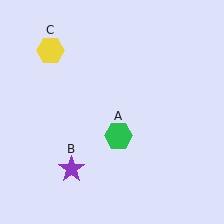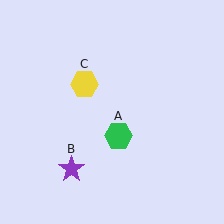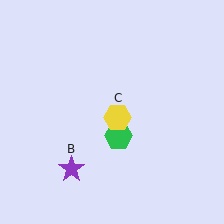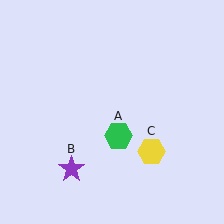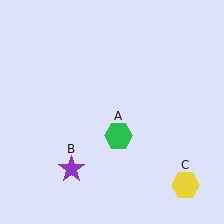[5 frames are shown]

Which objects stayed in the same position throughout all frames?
Green hexagon (object A) and purple star (object B) remained stationary.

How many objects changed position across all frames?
1 object changed position: yellow hexagon (object C).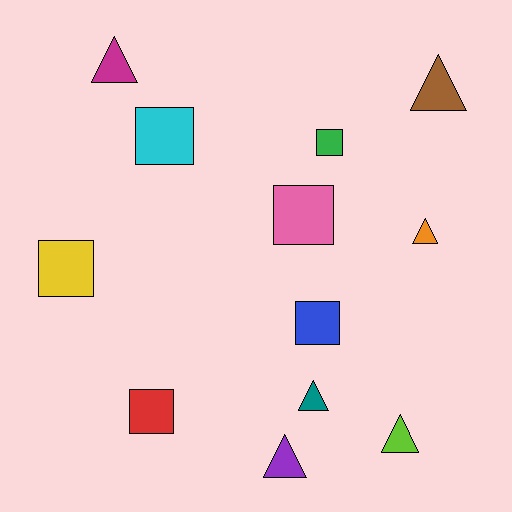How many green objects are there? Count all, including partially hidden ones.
There is 1 green object.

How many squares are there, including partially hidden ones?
There are 6 squares.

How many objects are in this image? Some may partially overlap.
There are 12 objects.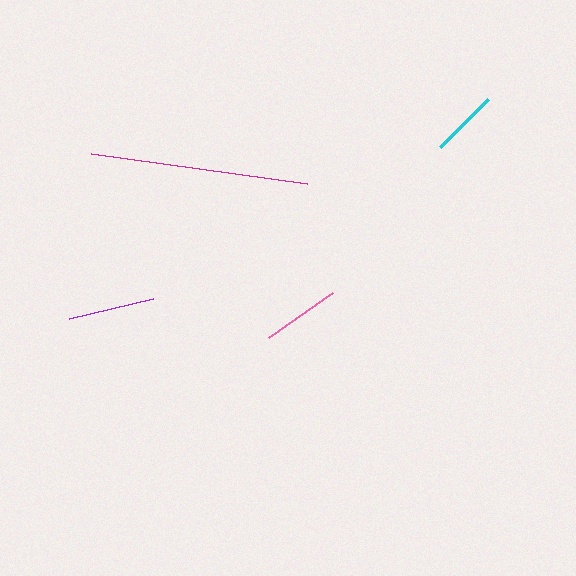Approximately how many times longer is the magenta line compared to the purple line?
The magenta line is approximately 2.5 times the length of the purple line.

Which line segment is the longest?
The magenta line is the longest at approximately 217 pixels.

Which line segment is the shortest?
The cyan line is the shortest at approximately 69 pixels.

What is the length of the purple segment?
The purple segment is approximately 86 pixels long.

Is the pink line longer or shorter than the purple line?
The purple line is longer than the pink line.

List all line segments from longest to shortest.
From longest to shortest: magenta, purple, pink, cyan.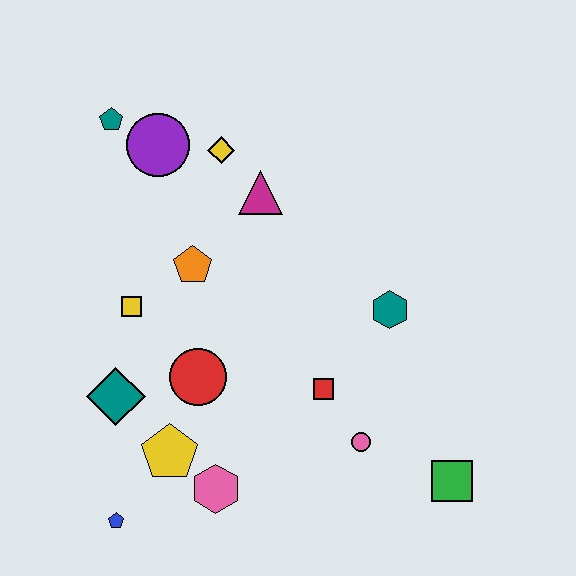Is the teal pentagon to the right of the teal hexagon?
No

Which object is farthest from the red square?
The teal pentagon is farthest from the red square.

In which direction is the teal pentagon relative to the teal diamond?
The teal pentagon is above the teal diamond.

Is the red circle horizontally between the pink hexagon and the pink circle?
No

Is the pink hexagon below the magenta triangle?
Yes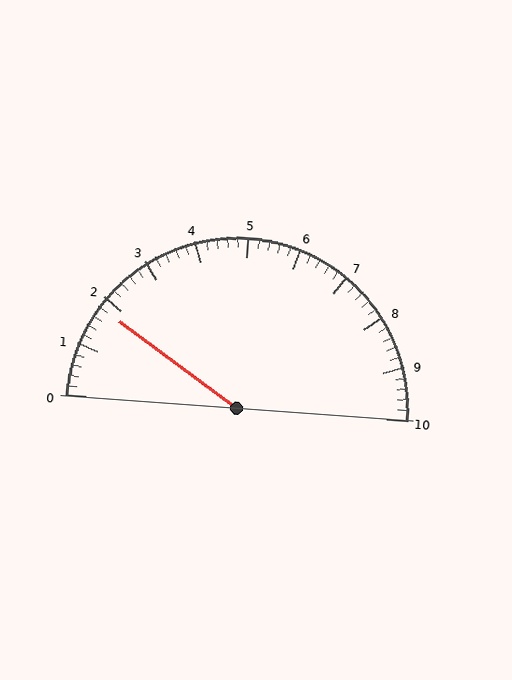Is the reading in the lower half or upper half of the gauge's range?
The reading is in the lower half of the range (0 to 10).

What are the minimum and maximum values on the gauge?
The gauge ranges from 0 to 10.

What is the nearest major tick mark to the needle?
The nearest major tick mark is 2.